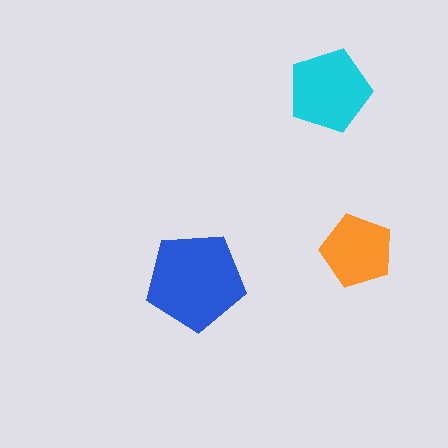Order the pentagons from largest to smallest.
the blue one, the cyan one, the orange one.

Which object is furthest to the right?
The orange pentagon is rightmost.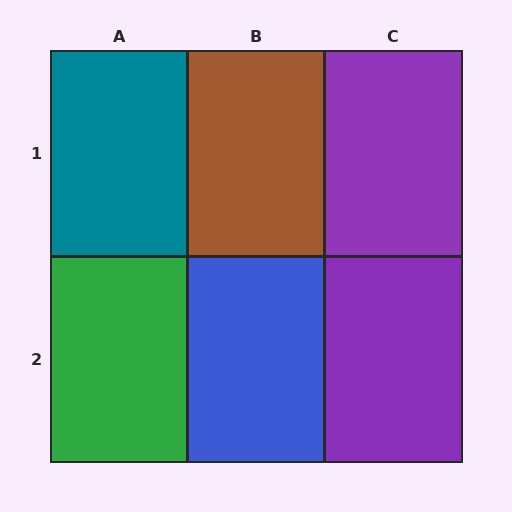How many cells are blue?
1 cell is blue.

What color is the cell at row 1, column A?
Teal.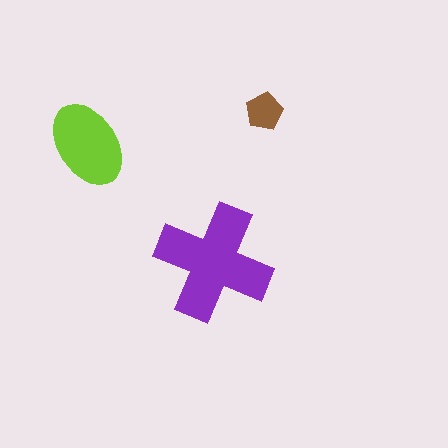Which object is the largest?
The purple cross.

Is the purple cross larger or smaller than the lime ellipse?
Larger.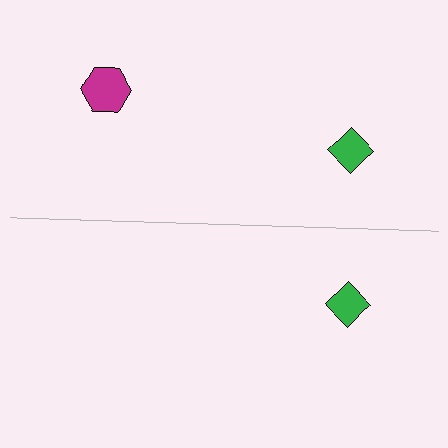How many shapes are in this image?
There are 3 shapes in this image.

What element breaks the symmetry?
A magenta hexagon is missing from the bottom side.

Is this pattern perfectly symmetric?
No, the pattern is not perfectly symmetric. A magenta hexagon is missing from the bottom side.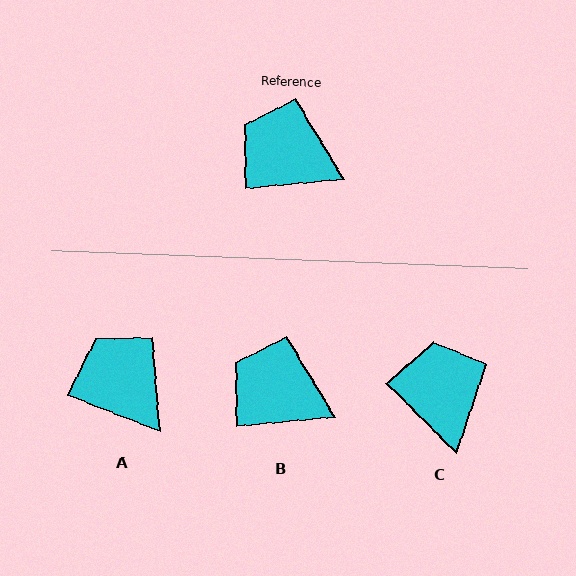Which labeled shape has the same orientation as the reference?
B.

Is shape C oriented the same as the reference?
No, it is off by about 50 degrees.